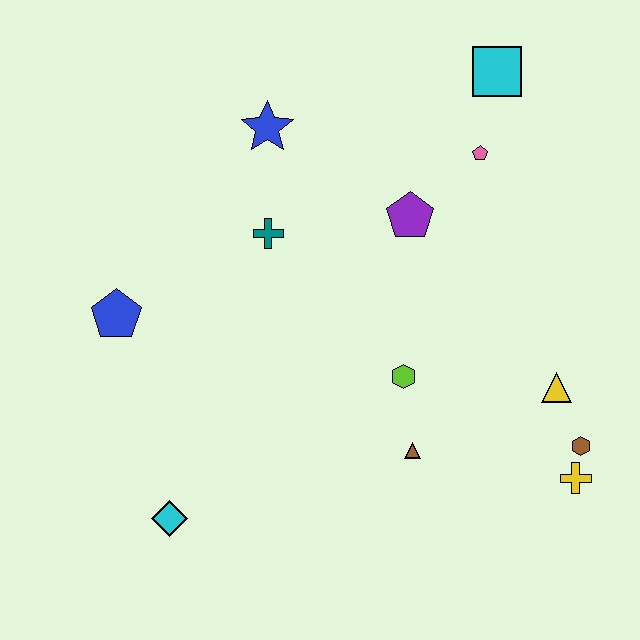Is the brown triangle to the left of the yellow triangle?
Yes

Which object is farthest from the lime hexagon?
The cyan square is farthest from the lime hexagon.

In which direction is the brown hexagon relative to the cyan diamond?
The brown hexagon is to the right of the cyan diamond.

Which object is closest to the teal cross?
The blue star is closest to the teal cross.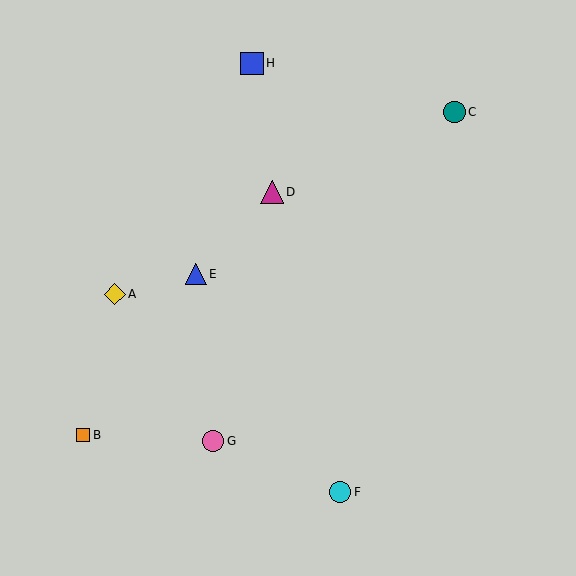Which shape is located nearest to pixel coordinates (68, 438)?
The orange square (labeled B) at (83, 435) is nearest to that location.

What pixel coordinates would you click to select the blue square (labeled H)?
Click at (252, 63) to select the blue square H.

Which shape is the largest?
The magenta triangle (labeled D) is the largest.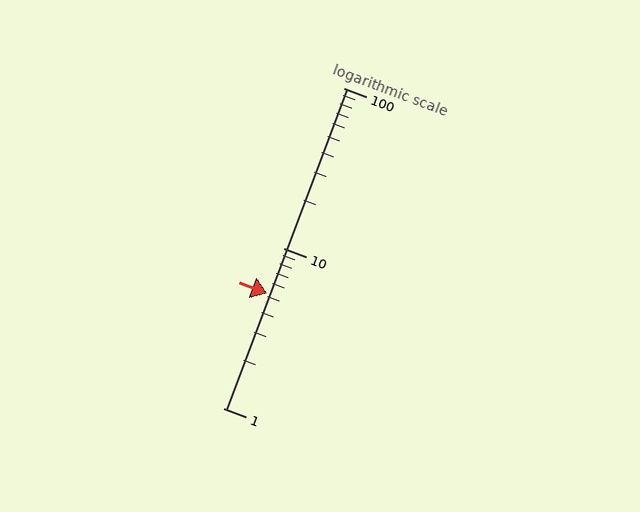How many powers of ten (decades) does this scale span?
The scale spans 2 decades, from 1 to 100.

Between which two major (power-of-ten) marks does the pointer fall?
The pointer is between 1 and 10.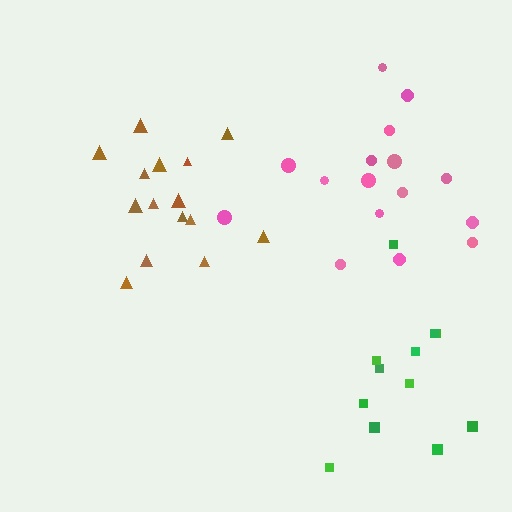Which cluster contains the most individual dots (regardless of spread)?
Pink (16).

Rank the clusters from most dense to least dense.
brown, green, pink.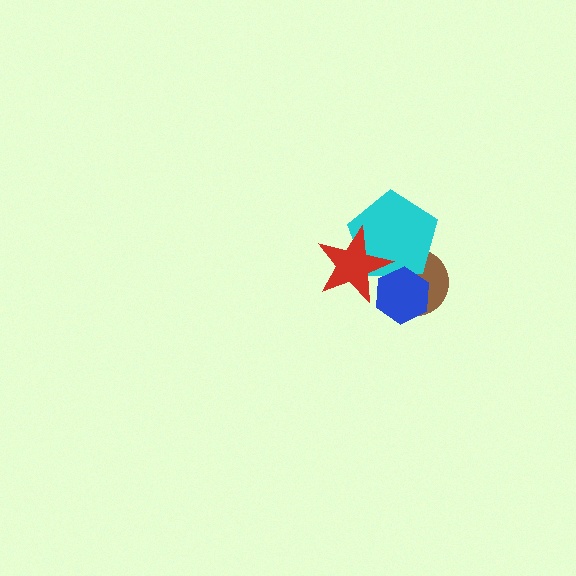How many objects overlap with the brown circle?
3 objects overlap with the brown circle.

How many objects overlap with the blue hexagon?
3 objects overlap with the blue hexagon.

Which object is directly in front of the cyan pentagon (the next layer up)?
The blue hexagon is directly in front of the cyan pentagon.